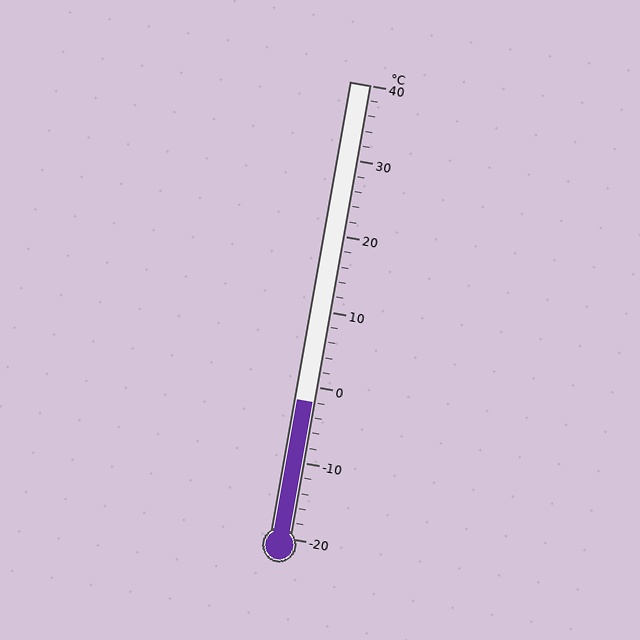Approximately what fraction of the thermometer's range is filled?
The thermometer is filled to approximately 30% of its range.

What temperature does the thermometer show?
The thermometer shows approximately -2°C.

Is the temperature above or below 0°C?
The temperature is below 0°C.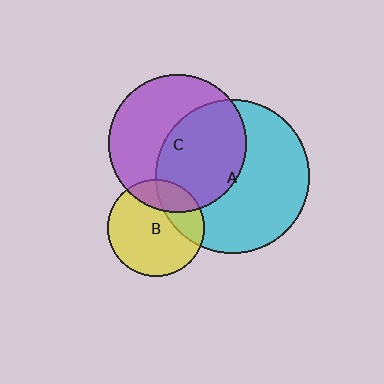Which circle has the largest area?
Circle A (cyan).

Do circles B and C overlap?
Yes.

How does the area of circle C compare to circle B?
Approximately 2.0 times.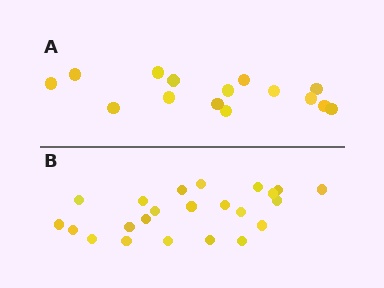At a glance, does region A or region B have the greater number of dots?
Region B (the bottom region) has more dots.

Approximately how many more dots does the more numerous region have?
Region B has roughly 8 or so more dots than region A.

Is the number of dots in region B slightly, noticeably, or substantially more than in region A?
Region B has substantially more. The ratio is roughly 1.5 to 1.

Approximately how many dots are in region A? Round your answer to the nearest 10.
About 20 dots. (The exact count is 15, which rounds to 20.)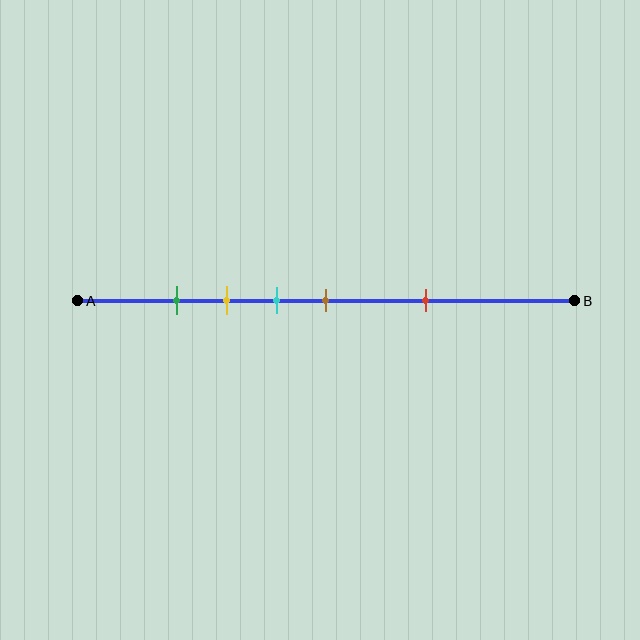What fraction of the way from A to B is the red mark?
The red mark is approximately 70% (0.7) of the way from A to B.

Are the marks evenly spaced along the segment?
No, the marks are not evenly spaced.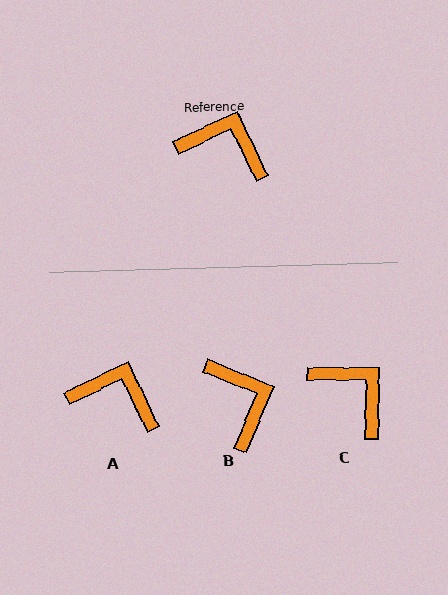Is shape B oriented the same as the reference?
No, it is off by about 48 degrees.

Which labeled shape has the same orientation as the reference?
A.